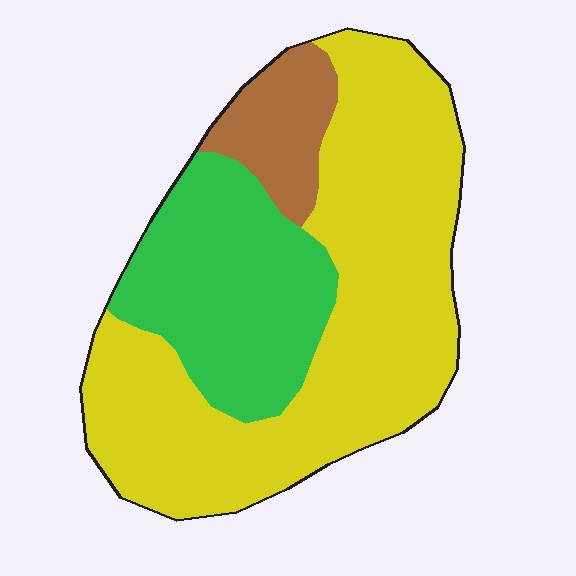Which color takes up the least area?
Brown, at roughly 10%.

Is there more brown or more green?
Green.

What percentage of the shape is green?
Green takes up about one quarter (1/4) of the shape.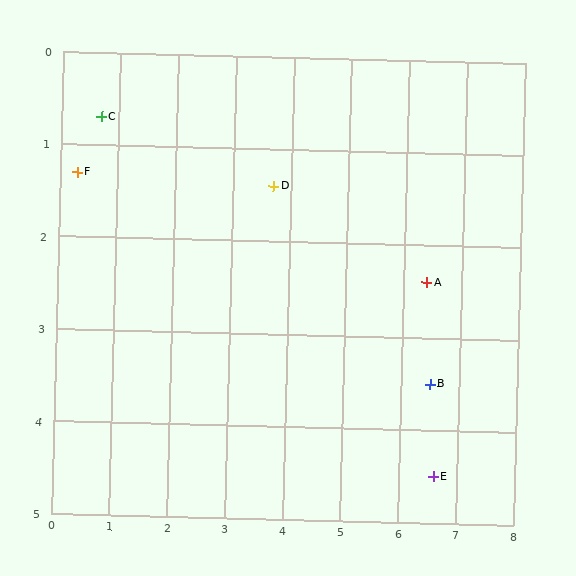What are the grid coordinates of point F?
Point F is at approximately (0.3, 1.3).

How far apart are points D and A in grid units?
Points D and A are about 2.9 grid units apart.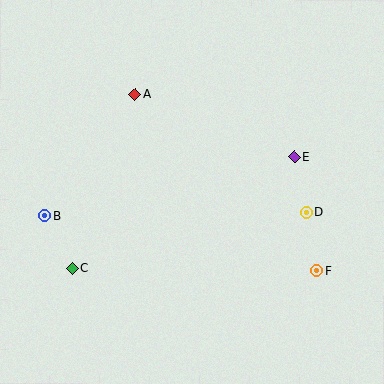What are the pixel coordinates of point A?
Point A is at (135, 94).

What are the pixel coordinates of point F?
Point F is at (316, 271).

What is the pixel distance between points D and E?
The distance between D and E is 56 pixels.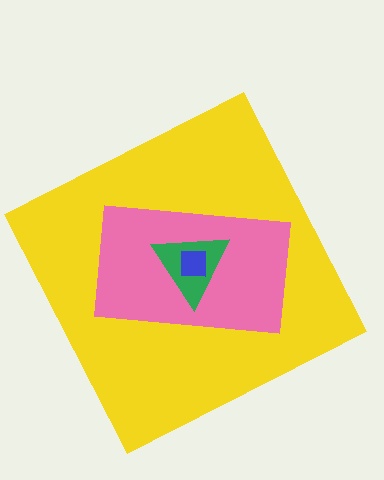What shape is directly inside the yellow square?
The pink rectangle.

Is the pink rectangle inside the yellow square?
Yes.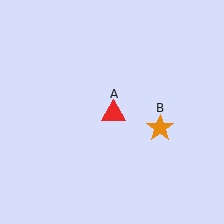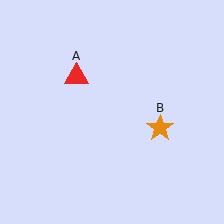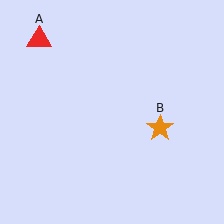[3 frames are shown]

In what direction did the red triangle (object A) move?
The red triangle (object A) moved up and to the left.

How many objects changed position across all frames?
1 object changed position: red triangle (object A).